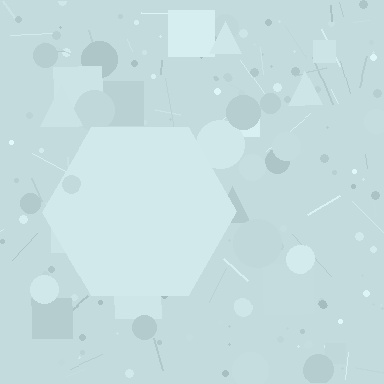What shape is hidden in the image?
A hexagon is hidden in the image.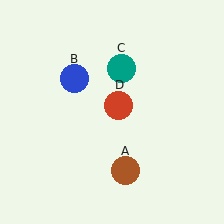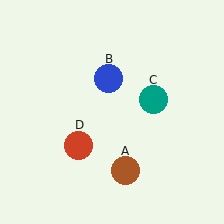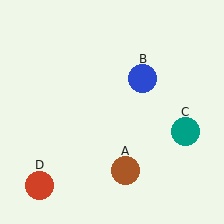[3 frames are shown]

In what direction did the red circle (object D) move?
The red circle (object D) moved down and to the left.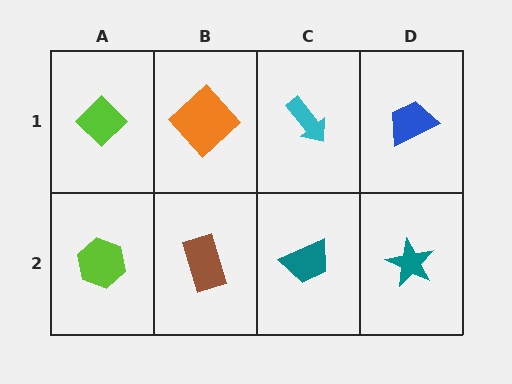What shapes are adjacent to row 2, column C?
A cyan arrow (row 1, column C), a brown rectangle (row 2, column B), a teal star (row 2, column D).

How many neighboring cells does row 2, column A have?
2.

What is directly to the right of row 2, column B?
A teal trapezoid.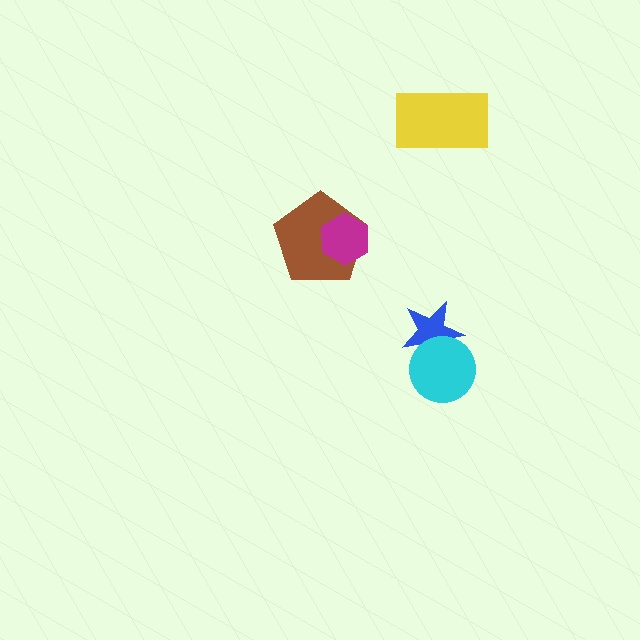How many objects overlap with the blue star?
1 object overlaps with the blue star.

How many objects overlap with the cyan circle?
1 object overlaps with the cyan circle.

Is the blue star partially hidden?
Yes, it is partially covered by another shape.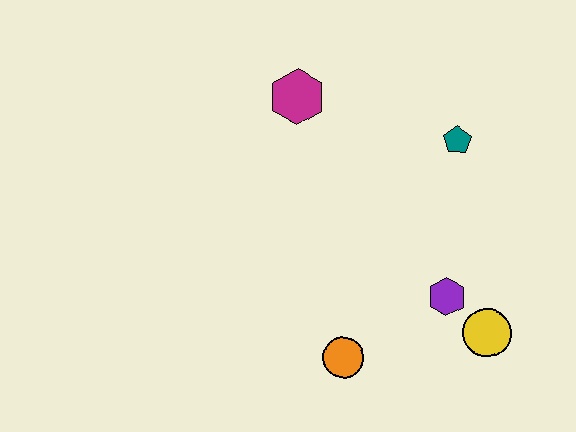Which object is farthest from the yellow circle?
The magenta hexagon is farthest from the yellow circle.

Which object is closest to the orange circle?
The purple hexagon is closest to the orange circle.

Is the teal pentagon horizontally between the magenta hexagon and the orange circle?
No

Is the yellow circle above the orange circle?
Yes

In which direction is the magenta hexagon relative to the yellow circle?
The magenta hexagon is above the yellow circle.